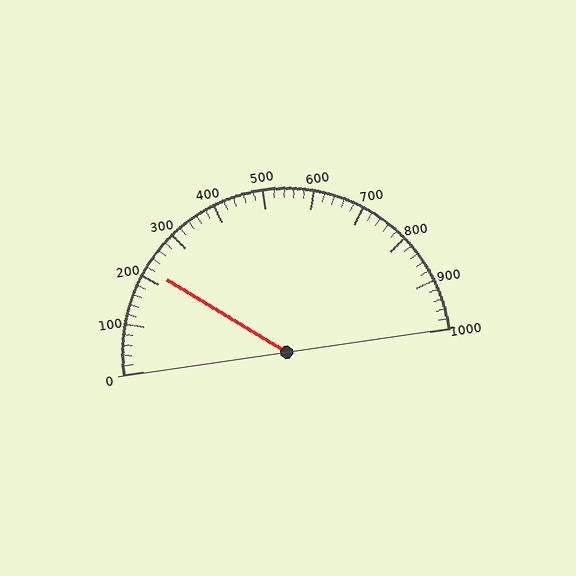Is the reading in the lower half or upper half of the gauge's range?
The reading is in the lower half of the range (0 to 1000).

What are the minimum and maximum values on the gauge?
The gauge ranges from 0 to 1000.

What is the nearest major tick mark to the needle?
The nearest major tick mark is 200.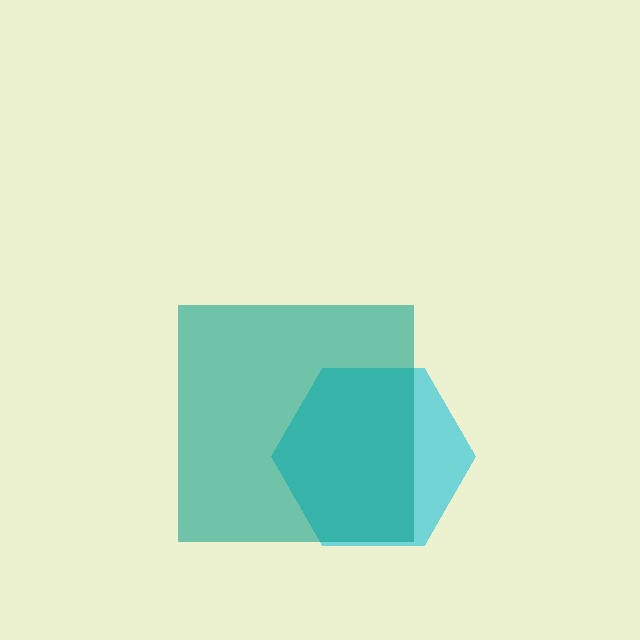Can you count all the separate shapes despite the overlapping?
Yes, there are 2 separate shapes.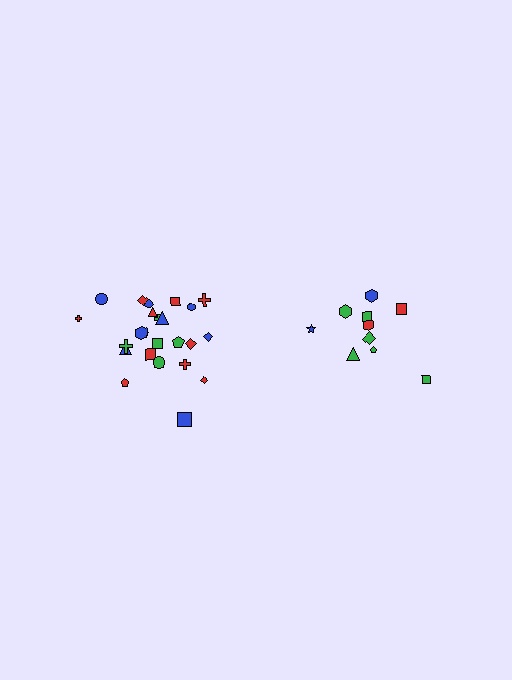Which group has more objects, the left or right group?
The left group.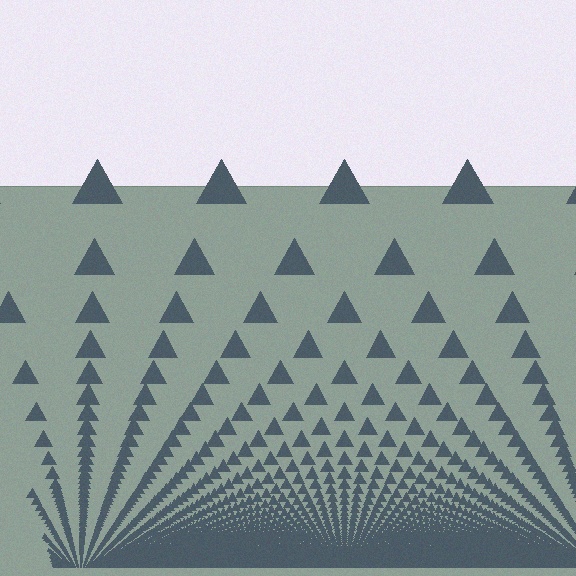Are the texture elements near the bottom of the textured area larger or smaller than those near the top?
Smaller. The gradient is inverted — elements near the bottom are smaller and denser.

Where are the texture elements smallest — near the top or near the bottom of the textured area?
Near the bottom.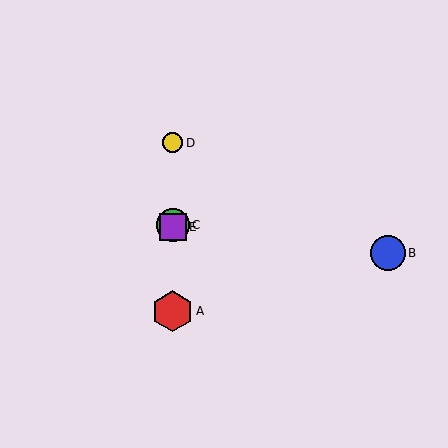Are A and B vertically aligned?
No, A is at x≈173 and B is at x≈388.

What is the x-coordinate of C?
Object C is at x≈173.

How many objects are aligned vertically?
4 objects (A, C, D, E) are aligned vertically.